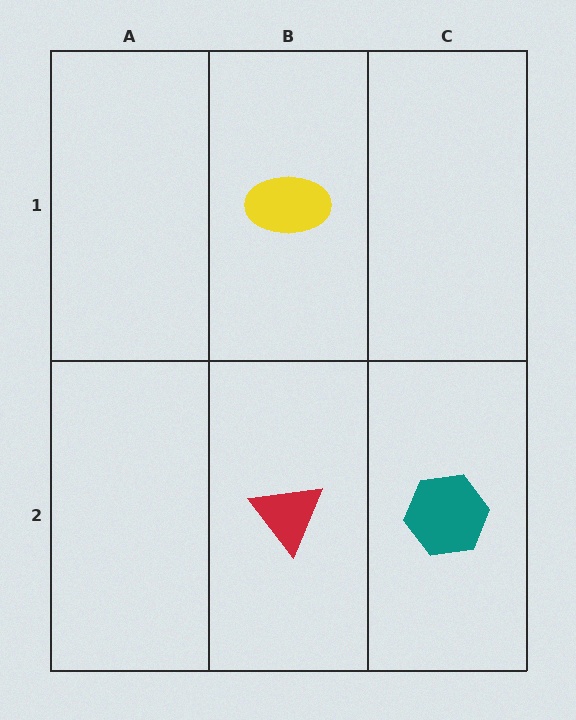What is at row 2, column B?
A red triangle.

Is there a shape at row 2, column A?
No, that cell is empty.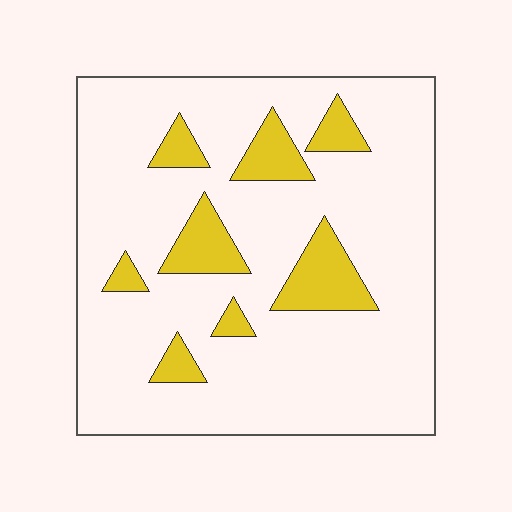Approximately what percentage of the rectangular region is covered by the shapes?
Approximately 15%.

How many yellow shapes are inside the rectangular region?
8.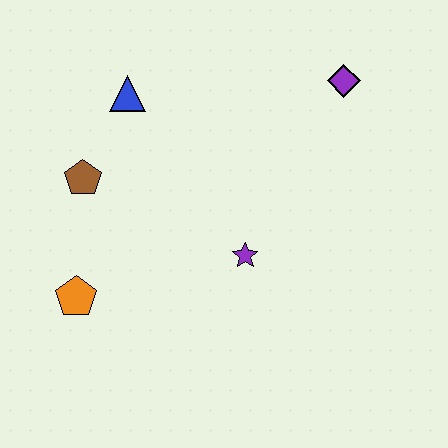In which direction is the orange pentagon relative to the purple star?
The orange pentagon is to the left of the purple star.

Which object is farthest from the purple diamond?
The orange pentagon is farthest from the purple diamond.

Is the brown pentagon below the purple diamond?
Yes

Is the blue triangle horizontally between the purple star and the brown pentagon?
Yes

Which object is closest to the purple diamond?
The purple star is closest to the purple diamond.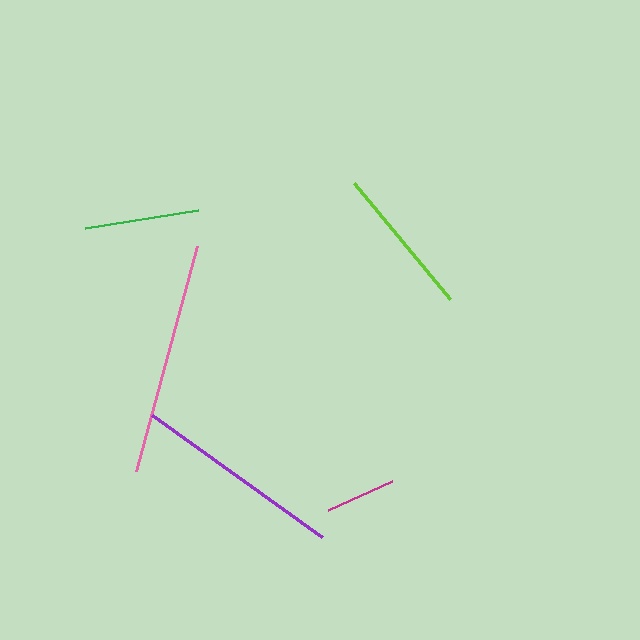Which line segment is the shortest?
The magenta line is the shortest at approximately 70 pixels.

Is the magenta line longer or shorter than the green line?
The green line is longer than the magenta line.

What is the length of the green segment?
The green segment is approximately 115 pixels long.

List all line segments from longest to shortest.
From longest to shortest: pink, purple, lime, green, magenta.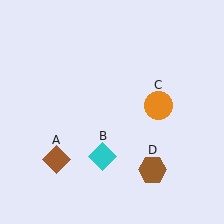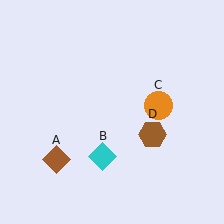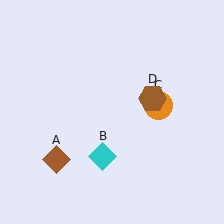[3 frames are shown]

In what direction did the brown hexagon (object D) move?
The brown hexagon (object D) moved up.